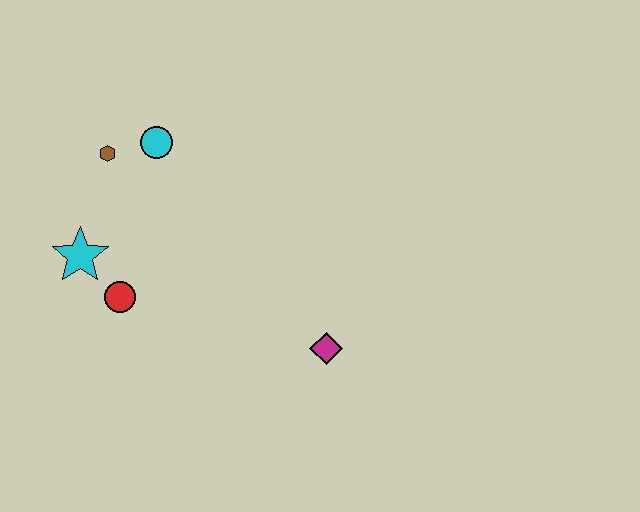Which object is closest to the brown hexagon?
The cyan circle is closest to the brown hexagon.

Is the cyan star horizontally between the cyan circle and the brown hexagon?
No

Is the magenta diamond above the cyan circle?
No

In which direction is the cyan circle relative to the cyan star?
The cyan circle is above the cyan star.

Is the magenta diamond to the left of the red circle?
No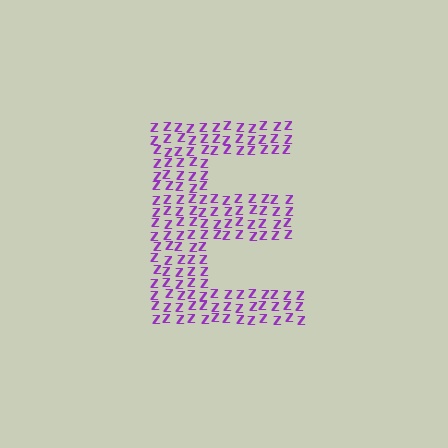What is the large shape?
The large shape is the letter E.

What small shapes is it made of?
It is made of small letter Z's.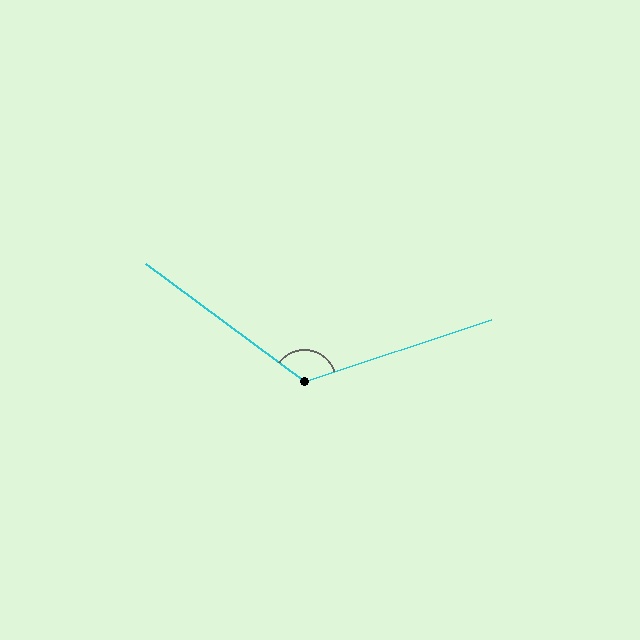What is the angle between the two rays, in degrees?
Approximately 125 degrees.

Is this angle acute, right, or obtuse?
It is obtuse.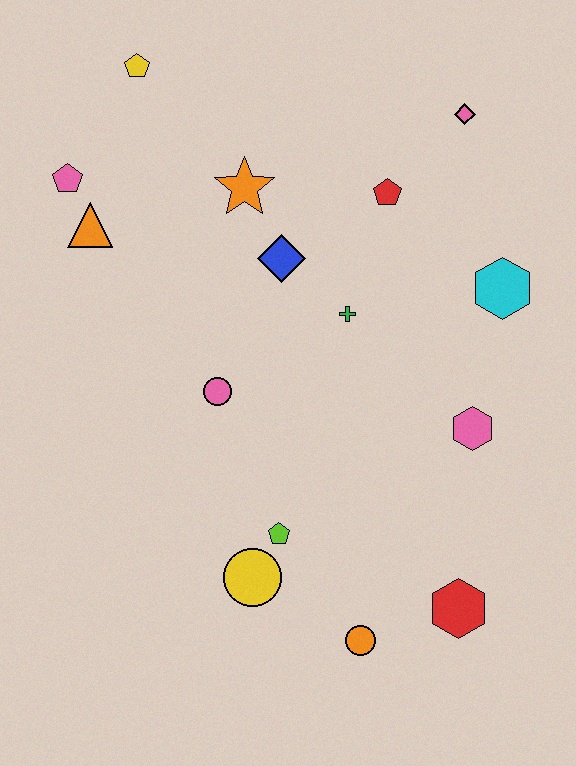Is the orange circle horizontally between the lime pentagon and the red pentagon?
Yes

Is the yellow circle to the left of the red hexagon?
Yes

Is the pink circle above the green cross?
No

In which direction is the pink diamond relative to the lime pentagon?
The pink diamond is above the lime pentagon.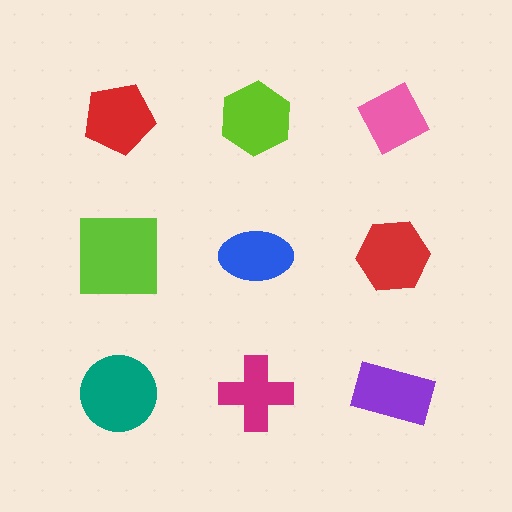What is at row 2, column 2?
A blue ellipse.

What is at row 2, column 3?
A red hexagon.